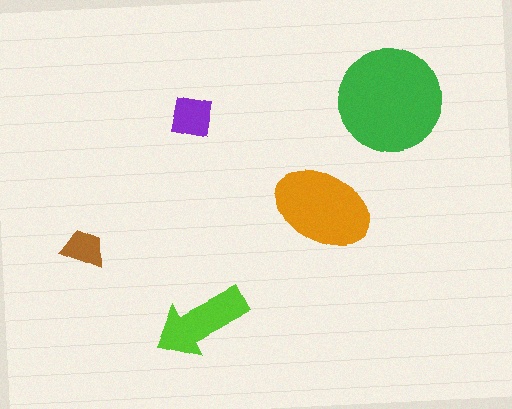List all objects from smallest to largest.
The brown trapezoid, the purple square, the lime arrow, the orange ellipse, the green circle.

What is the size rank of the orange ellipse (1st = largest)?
2nd.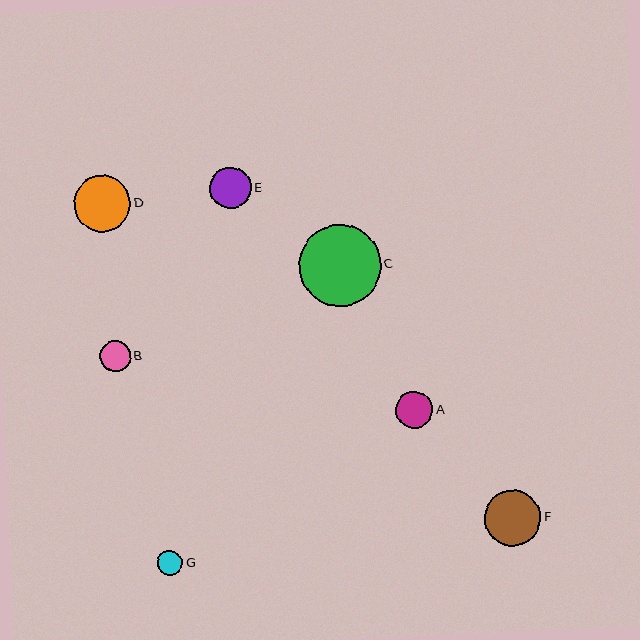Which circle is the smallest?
Circle G is the smallest with a size of approximately 25 pixels.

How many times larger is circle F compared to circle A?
Circle F is approximately 1.5 times the size of circle A.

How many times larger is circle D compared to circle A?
Circle D is approximately 1.5 times the size of circle A.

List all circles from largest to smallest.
From largest to smallest: C, D, F, E, A, B, G.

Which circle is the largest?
Circle C is the largest with a size of approximately 82 pixels.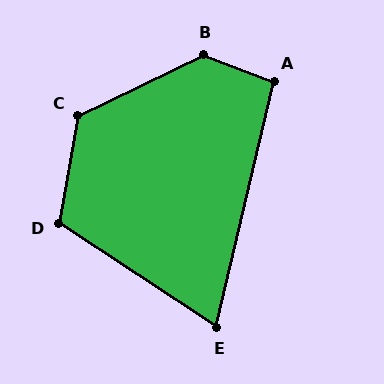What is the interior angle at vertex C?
Approximately 126 degrees (obtuse).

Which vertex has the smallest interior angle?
E, at approximately 70 degrees.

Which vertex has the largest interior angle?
B, at approximately 133 degrees.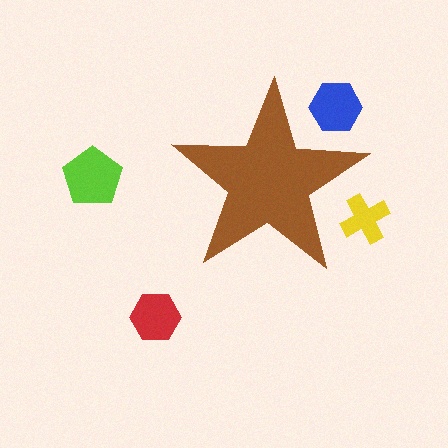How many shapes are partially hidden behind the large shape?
2 shapes are partially hidden.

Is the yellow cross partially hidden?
Yes, the yellow cross is partially hidden behind the brown star.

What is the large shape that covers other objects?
A brown star.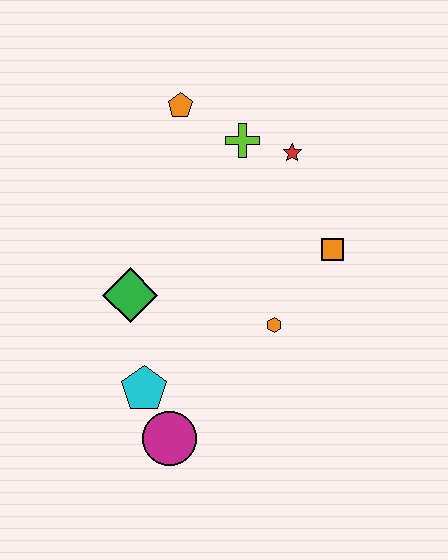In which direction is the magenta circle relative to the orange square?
The magenta circle is below the orange square.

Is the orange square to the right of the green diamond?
Yes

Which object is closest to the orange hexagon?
The orange square is closest to the orange hexagon.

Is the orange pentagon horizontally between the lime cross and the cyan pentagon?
Yes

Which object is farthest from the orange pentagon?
The magenta circle is farthest from the orange pentagon.